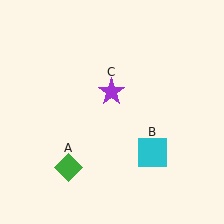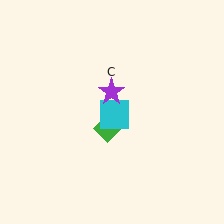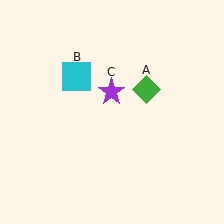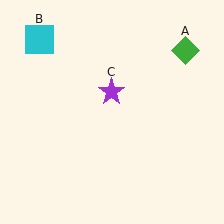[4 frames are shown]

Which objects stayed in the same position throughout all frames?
Purple star (object C) remained stationary.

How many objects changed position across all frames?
2 objects changed position: green diamond (object A), cyan square (object B).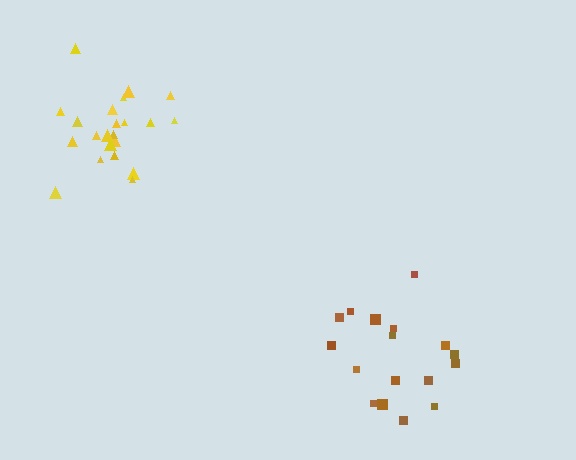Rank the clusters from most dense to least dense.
yellow, brown.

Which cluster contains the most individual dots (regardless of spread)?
Yellow (22).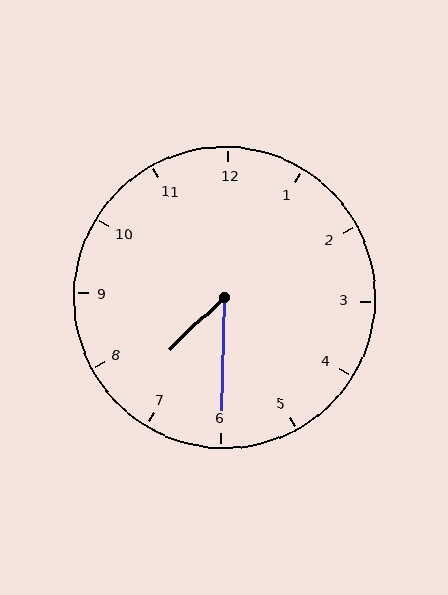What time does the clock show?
7:30.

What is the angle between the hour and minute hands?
Approximately 45 degrees.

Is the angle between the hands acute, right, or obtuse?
It is acute.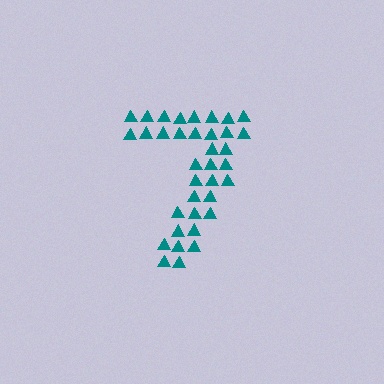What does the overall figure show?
The overall figure shows the digit 7.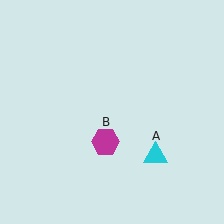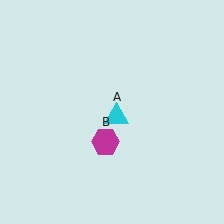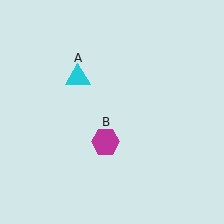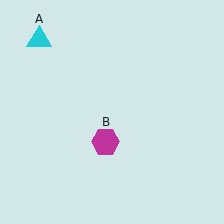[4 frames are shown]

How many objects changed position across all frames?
1 object changed position: cyan triangle (object A).